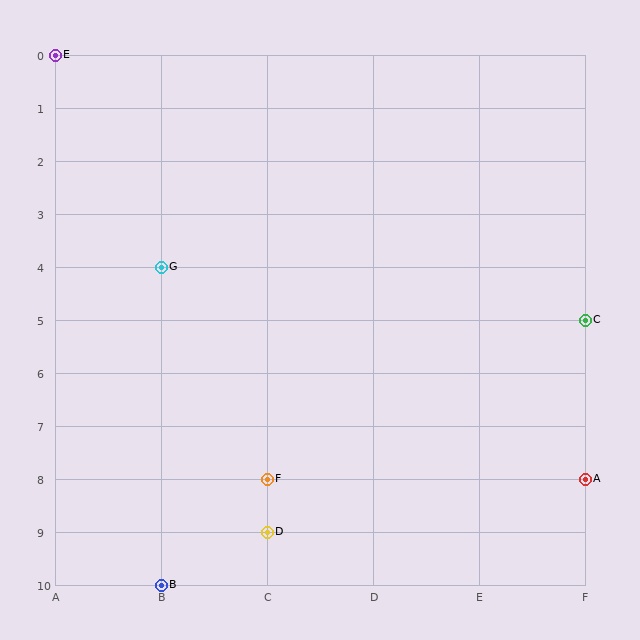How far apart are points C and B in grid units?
Points C and B are 4 columns and 5 rows apart (about 6.4 grid units diagonally).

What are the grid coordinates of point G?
Point G is at grid coordinates (B, 4).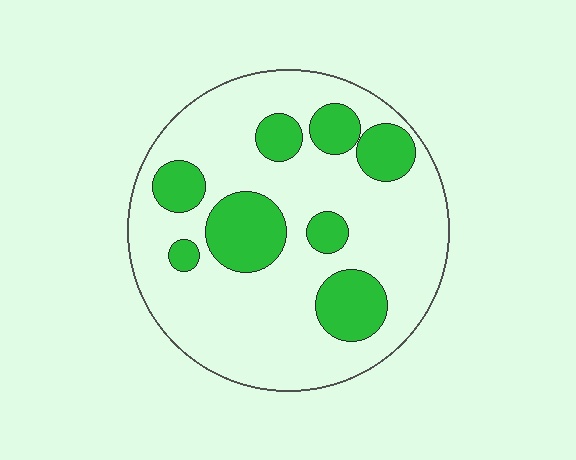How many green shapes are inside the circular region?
8.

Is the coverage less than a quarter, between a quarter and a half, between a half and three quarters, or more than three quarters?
Between a quarter and a half.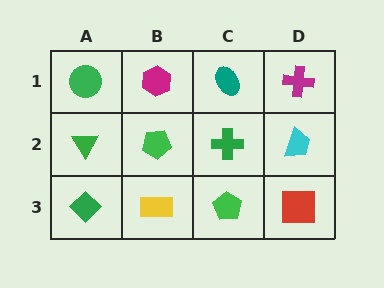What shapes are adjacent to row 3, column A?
A green triangle (row 2, column A), a yellow rectangle (row 3, column B).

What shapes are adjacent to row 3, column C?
A green cross (row 2, column C), a yellow rectangle (row 3, column B), a red square (row 3, column D).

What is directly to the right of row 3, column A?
A yellow rectangle.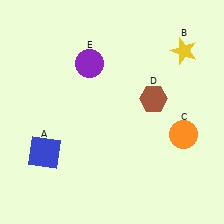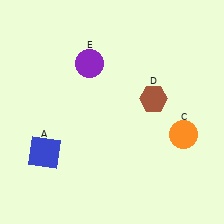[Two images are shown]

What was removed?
The yellow star (B) was removed in Image 2.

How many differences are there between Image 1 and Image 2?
There is 1 difference between the two images.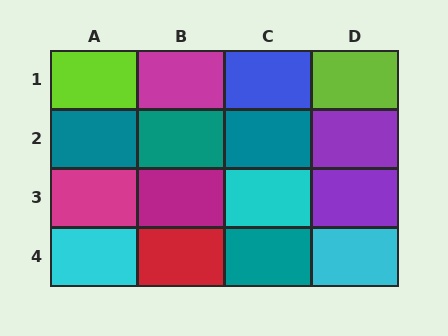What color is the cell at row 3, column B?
Magenta.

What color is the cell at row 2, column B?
Teal.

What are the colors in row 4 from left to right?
Cyan, red, teal, cyan.